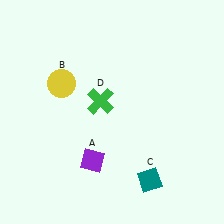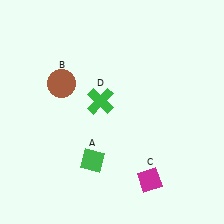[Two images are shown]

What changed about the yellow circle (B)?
In Image 1, B is yellow. In Image 2, it changed to brown.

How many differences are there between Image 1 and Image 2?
There are 3 differences between the two images.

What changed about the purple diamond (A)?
In Image 1, A is purple. In Image 2, it changed to green.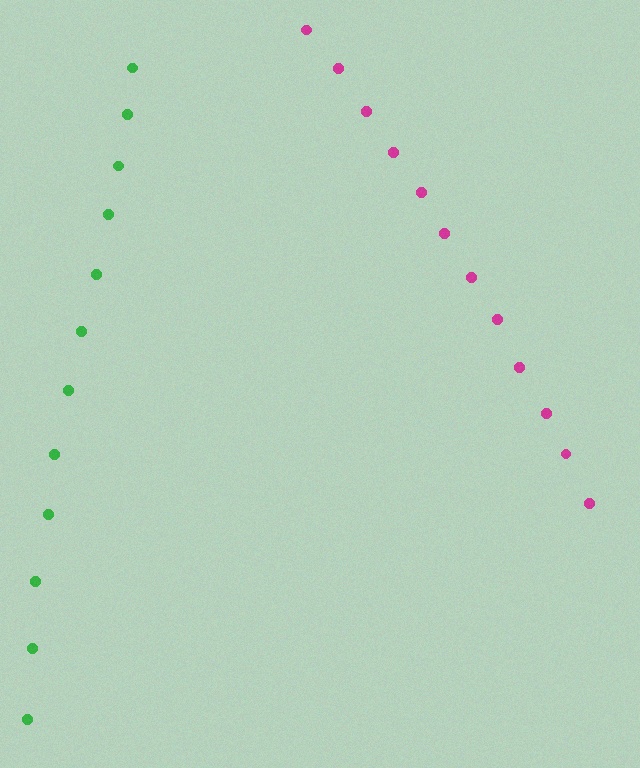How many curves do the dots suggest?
There are 2 distinct paths.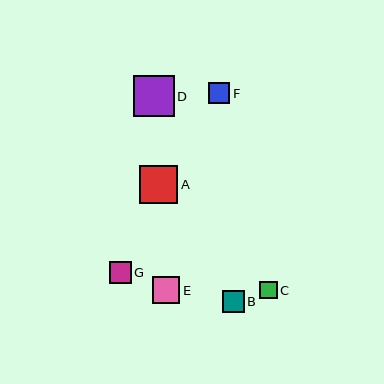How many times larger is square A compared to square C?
Square A is approximately 2.2 times the size of square C.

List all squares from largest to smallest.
From largest to smallest: D, A, E, G, B, F, C.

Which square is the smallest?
Square C is the smallest with a size of approximately 18 pixels.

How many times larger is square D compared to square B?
Square D is approximately 1.9 times the size of square B.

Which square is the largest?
Square D is the largest with a size of approximately 41 pixels.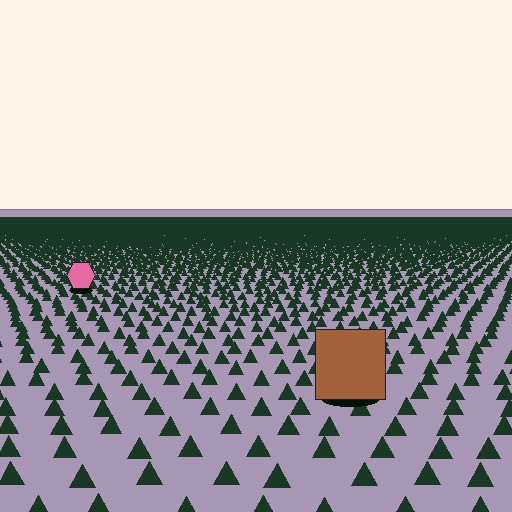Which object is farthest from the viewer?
The pink hexagon is farthest from the viewer. It appears smaller and the ground texture around it is denser.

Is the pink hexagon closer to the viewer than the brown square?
No. The brown square is closer — you can tell from the texture gradient: the ground texture is coarser near it.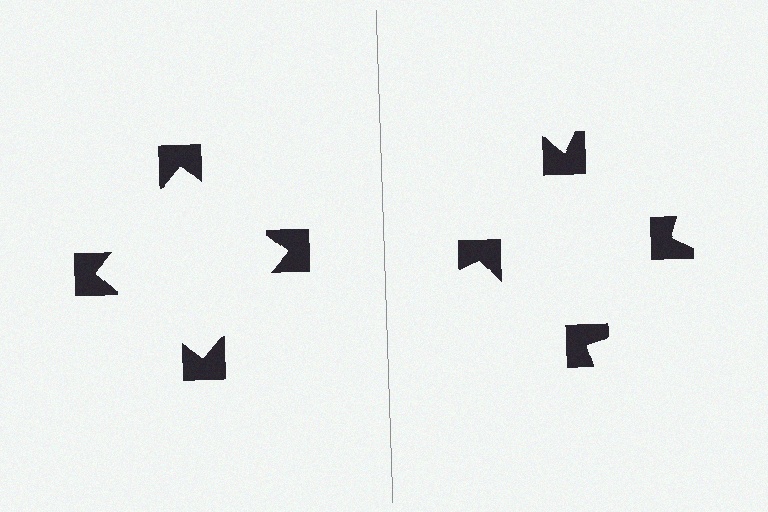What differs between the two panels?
The notched squares are positioned identically on both sides; only the wedge orientations differ. On the left they align to a square; on the right they are misaligned.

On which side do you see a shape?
An illusory square appears on the left side. On the right side the wedge cuts are rotated, so no coherent shape forms.